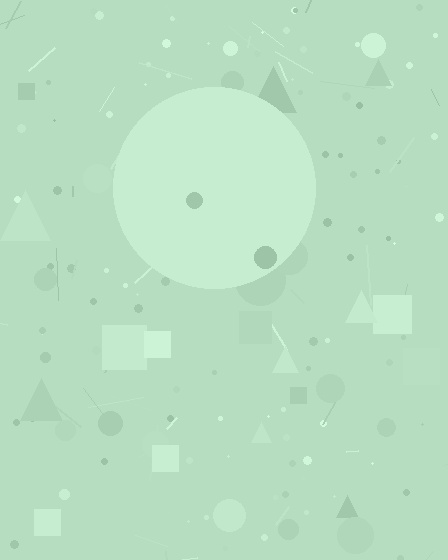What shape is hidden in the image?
A circle is hidden in the image.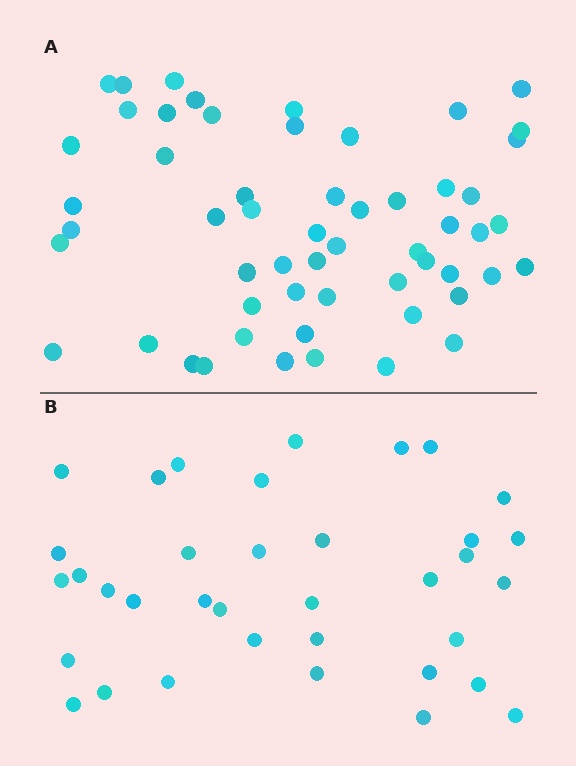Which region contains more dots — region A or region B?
Region A (the top region) has more dots.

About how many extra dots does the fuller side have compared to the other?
Region A has approximately 20 more dots than region B.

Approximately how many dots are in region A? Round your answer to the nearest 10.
About 60 dots. (The exact count is 56, which rounds to 60.)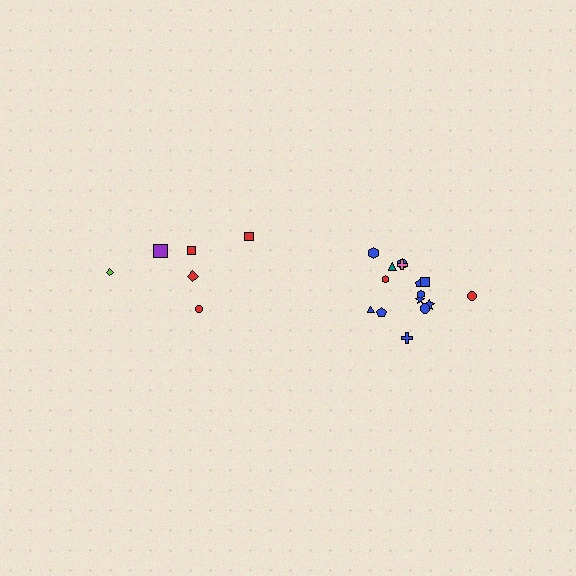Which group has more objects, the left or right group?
The right group.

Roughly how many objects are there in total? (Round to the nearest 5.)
Roughly 20 objects in total.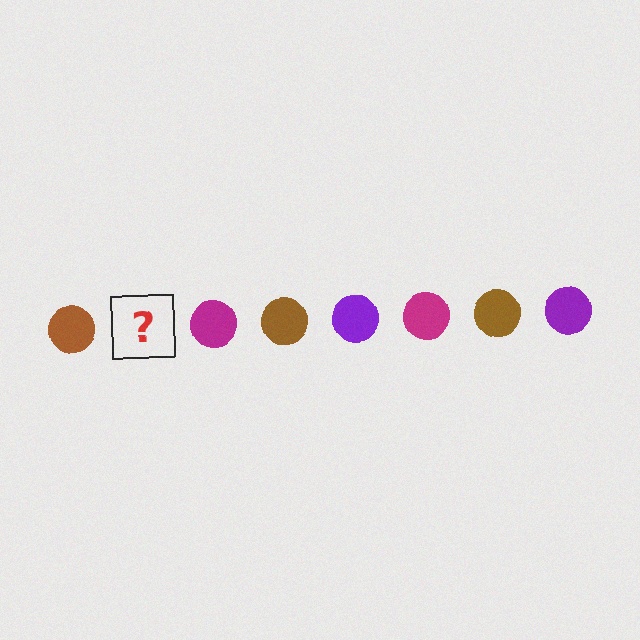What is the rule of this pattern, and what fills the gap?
The rule is that the pattern cycles through brown, purple, magenta circles. The gap should be filled with a purple circle.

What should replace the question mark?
The question mark should be replaced with a purple circle.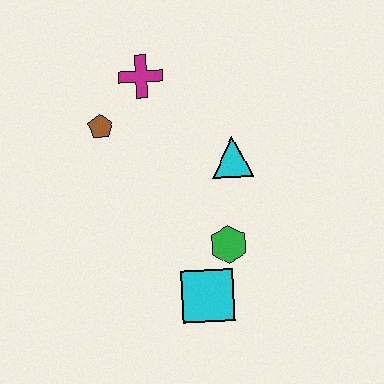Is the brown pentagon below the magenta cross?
Yes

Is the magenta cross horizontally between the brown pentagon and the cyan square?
Yes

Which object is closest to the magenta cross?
The brown pentagon is closest to the magenta cross.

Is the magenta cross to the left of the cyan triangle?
Yes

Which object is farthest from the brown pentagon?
The cyan square is farthest from the brown pentagon.